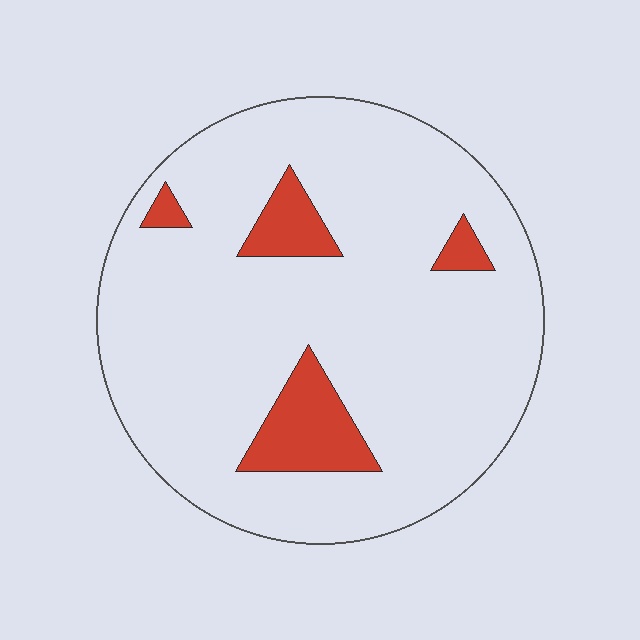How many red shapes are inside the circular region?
4.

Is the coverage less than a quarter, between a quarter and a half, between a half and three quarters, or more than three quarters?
Less than a quarter.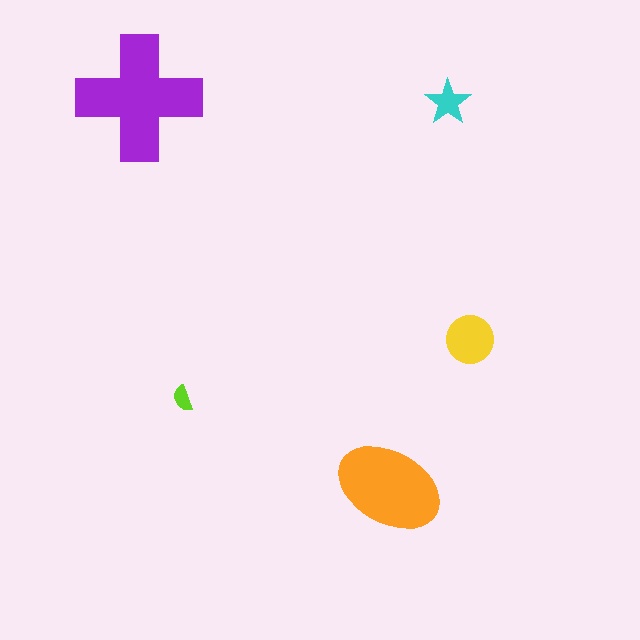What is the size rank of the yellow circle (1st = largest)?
3rd.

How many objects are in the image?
There are 5 objects in the image.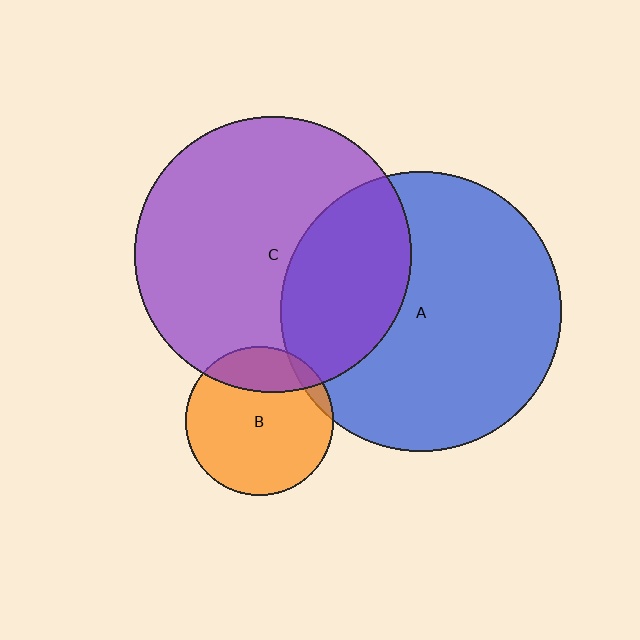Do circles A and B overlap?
Yes.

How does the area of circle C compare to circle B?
Approximately 3.5 times.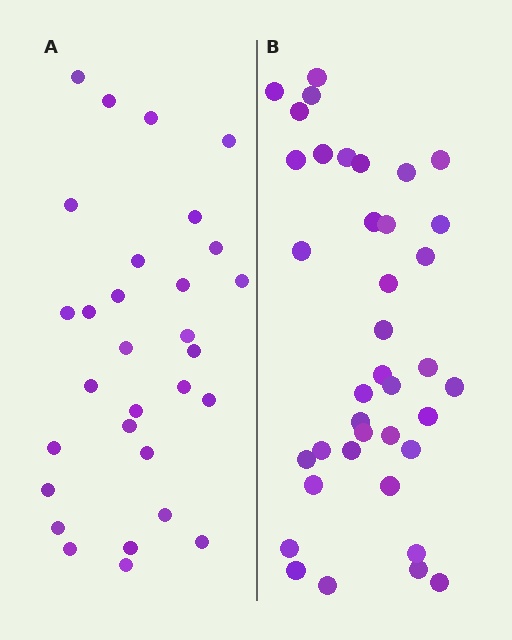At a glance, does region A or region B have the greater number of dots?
Region B (the right region) has more dots.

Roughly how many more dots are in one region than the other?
Region B has roughly 8 or so more dots than region A.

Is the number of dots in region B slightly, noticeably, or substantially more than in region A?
Region B has noticeably more, but not dramatically so. The ratio is roughly 1.3 to 1.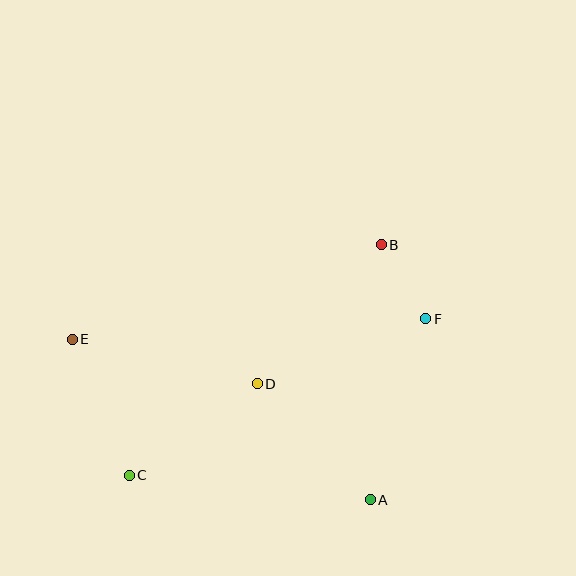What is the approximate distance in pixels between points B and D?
The distance between B and D is approximately 186 pixels.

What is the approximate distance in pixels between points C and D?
The distance between C and D is approximately 157 pixels.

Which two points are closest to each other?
Points B and F are closest to each other.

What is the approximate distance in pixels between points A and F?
The distance between A and F is approximately 189 pixels.